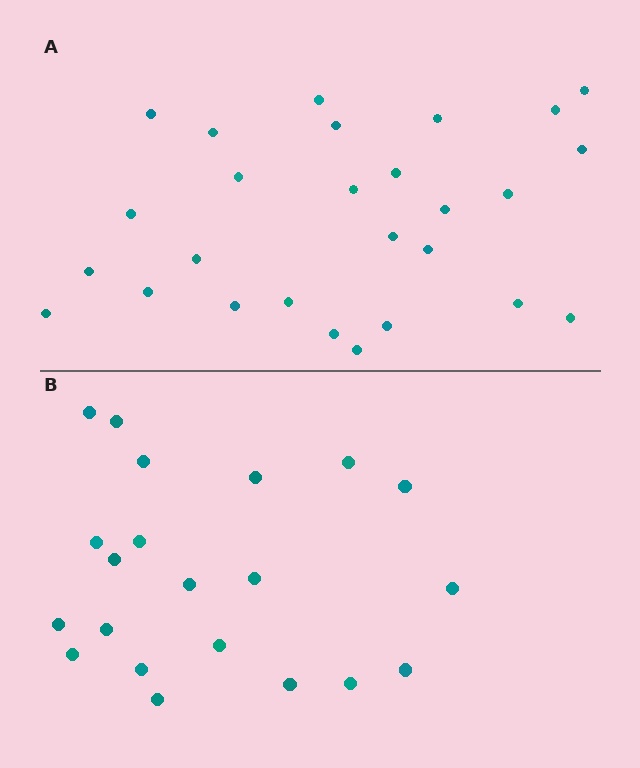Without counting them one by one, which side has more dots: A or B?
Region A (the top region) has more dots.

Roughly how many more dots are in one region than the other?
Region A has about 6 more dots than region B.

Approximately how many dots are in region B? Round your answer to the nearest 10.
About 20 dots. (The exact count is 21, which rounds to 20.)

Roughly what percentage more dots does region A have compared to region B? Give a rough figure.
About 30% more.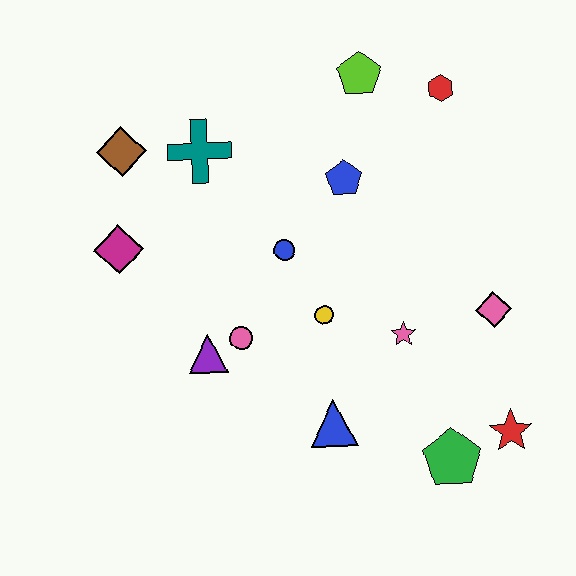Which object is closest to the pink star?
The yellow circle is closest to the pink star.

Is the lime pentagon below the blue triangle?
No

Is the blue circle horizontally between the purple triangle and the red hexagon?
Yes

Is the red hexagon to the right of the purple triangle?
Yes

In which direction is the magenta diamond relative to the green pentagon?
The magenta diamond is to the left of the green pentagon.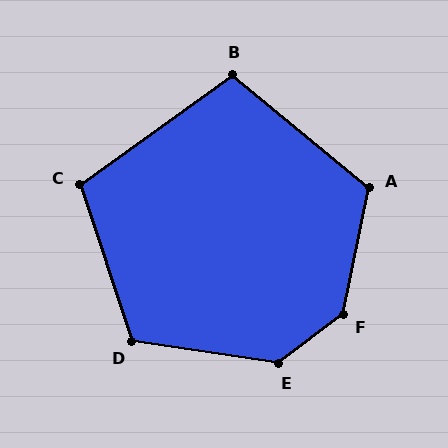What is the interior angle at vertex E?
Approximately 134 degrees (obtuse).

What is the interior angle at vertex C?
Approximately 107 degrees (obtuse).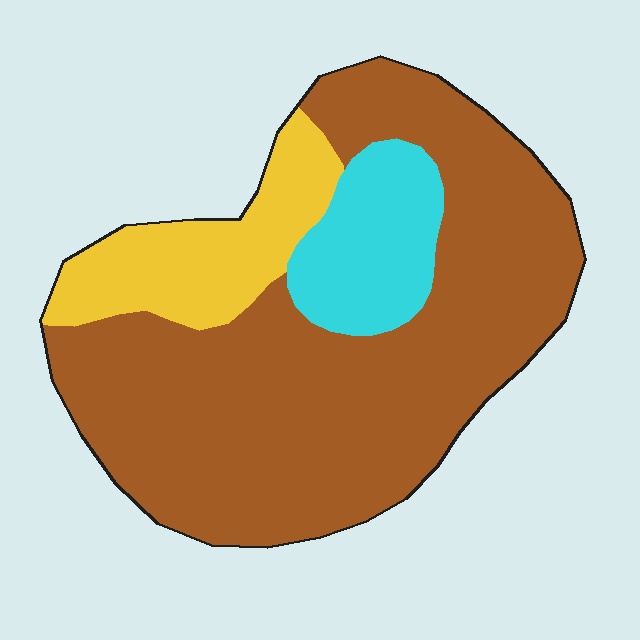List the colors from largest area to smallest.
From largest to smallest: brown, yellow, cyan.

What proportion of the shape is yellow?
Yellow takes up about one sixth (1/6) of the shape.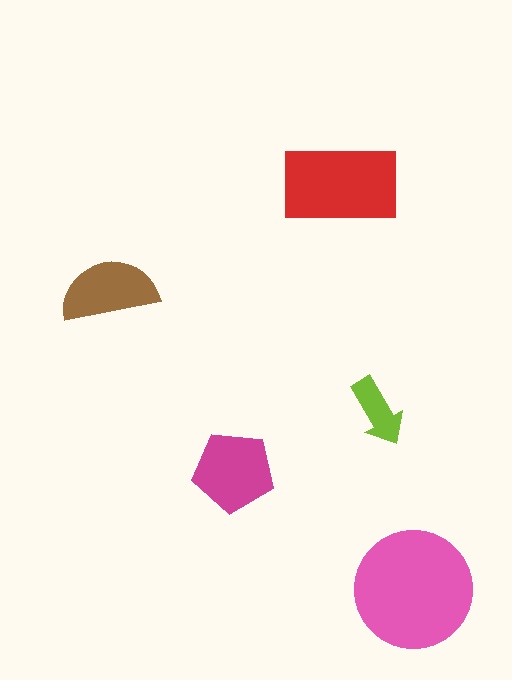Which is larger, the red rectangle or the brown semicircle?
The red rectangle.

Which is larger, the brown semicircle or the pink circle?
The pink circle.